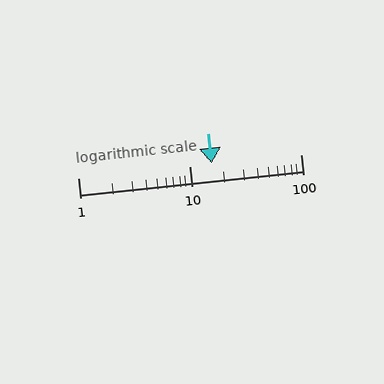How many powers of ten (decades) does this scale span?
The scale spans 2 decades, from 1 to 100.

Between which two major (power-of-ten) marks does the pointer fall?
The pointer is between 10 and 100.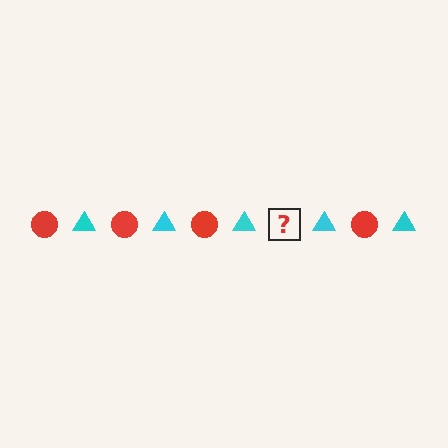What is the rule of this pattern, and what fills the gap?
The rule is that the pattern alternates between red circle and cyan triangle. The gap should be filled with a red circle.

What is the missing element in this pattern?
The missing element is a red circle.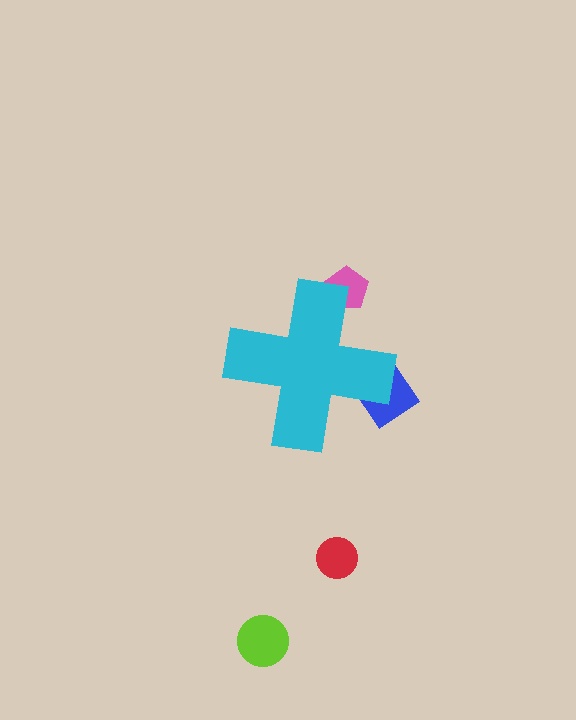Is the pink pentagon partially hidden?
Yes, the pink pentagon is partially hidden behind the cyan cross.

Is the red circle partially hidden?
No, the red circle is fully visible.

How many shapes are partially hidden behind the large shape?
2 shapes are partially hidden.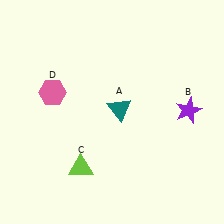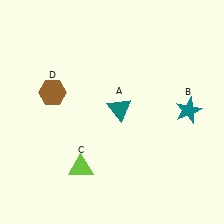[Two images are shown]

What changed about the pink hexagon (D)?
In Image 1, D is pink. In Image 2, it changed to brown.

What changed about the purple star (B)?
In Image 1, B is purple. In Image 2, it changed to teal.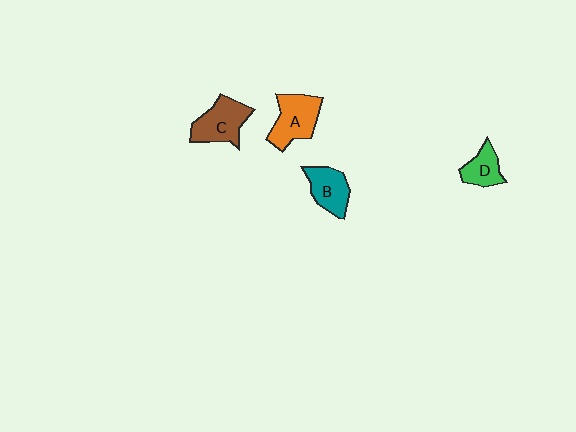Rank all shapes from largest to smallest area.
From largest to smallest: A (orange), C (brown), B (teal), D (green).